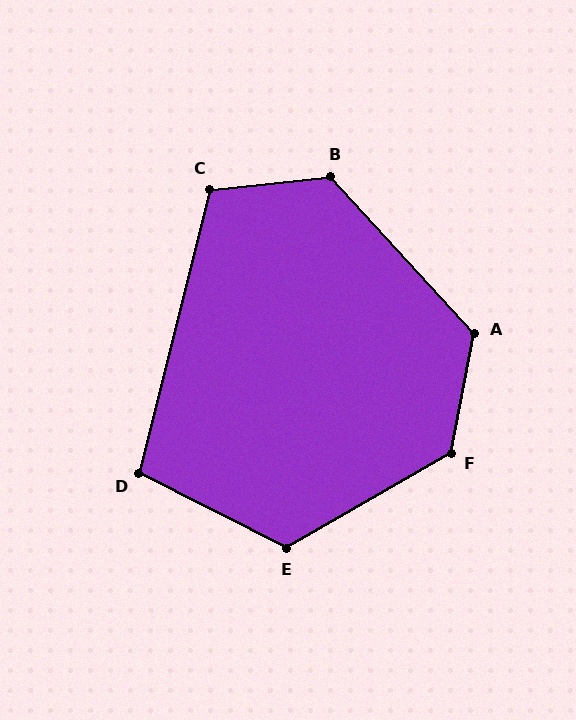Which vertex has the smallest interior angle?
D, at approximately 103 degrees.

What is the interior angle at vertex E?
Approximately 124 degrees (obtuse).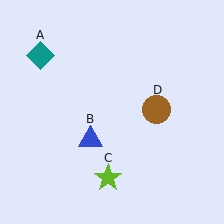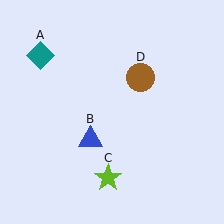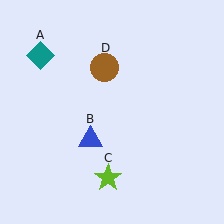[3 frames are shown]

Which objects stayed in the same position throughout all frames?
Teal diamond (object A) and blue triangle (object B) and lime star (object C) remained stationary.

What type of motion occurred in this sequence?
The brown circle (object D) rotated counterclockwise around the center of the scene.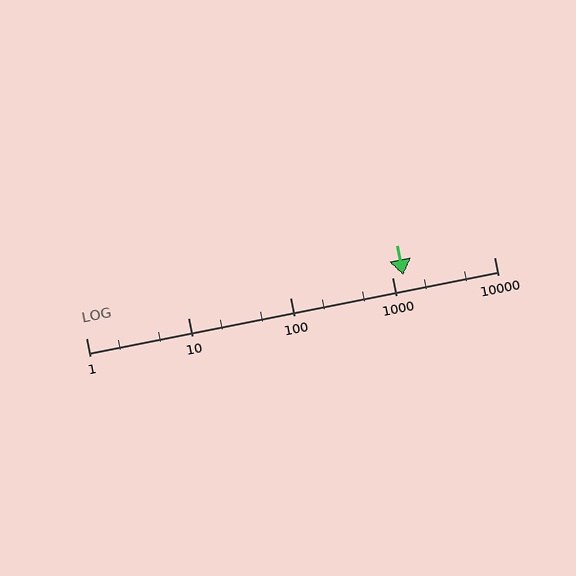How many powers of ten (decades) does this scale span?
The scale spans 4 decades, from 1 to 10000.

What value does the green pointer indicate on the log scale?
The pointer indicates approximately 1300.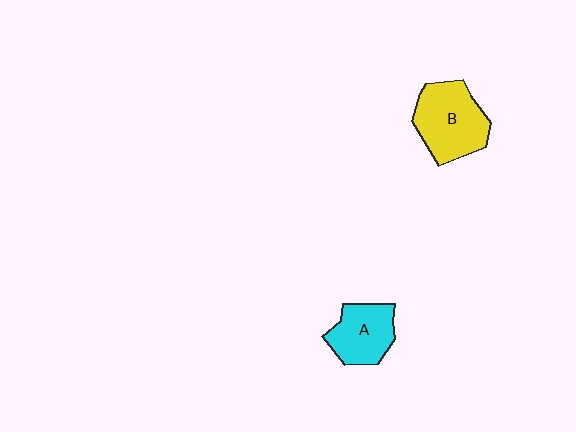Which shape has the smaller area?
Shape A (cyan).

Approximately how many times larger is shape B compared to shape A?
Approximately 1.4 times.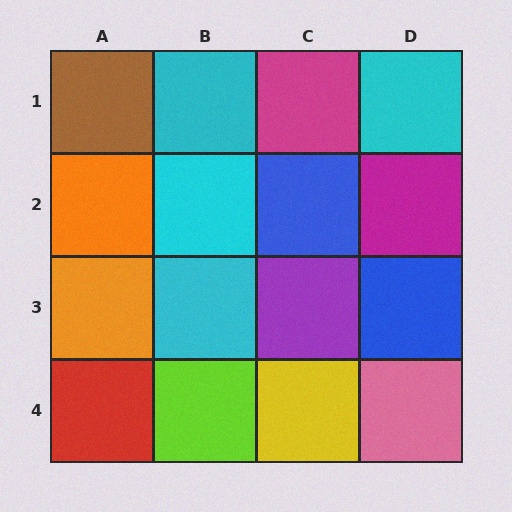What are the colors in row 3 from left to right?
Orange, cyan, purple, blue.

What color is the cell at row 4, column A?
Red.